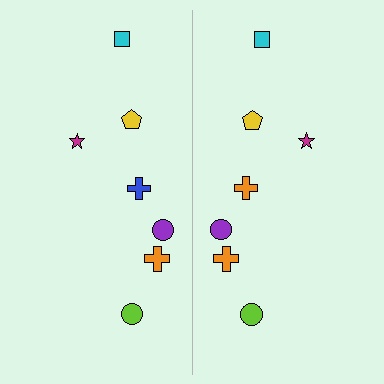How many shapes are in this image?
There are 14 shapes in this image.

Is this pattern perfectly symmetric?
No, the pattern is not perfectly symmetric. The orange cross on the right side breaks the symmetry — its mirror counterpart is blue.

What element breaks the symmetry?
The orange cross on the right side breaks the symmetry — its mirror counterpart is blue.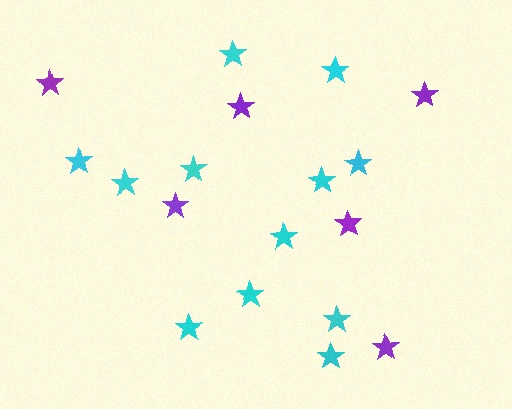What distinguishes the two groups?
There are 2 groups: one group of purple stars (6) and one group of cyan stars (12).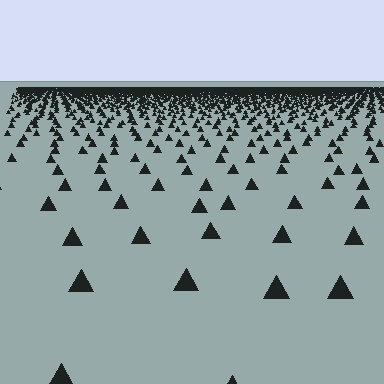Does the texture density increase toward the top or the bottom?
Density increases toward the top.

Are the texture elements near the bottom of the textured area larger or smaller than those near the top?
Larger. Near the bottom, elements are closer to the viewer and appear at a bigger on-screen size.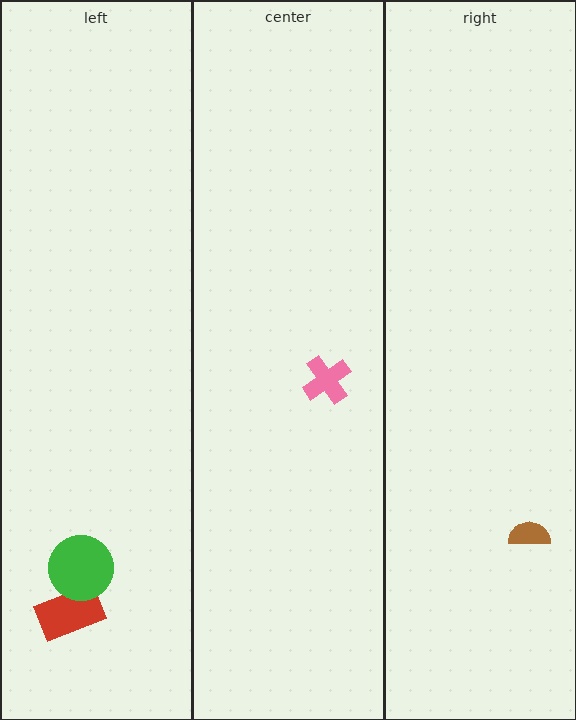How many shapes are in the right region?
1.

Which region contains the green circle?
The left region.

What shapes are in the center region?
The pink cross.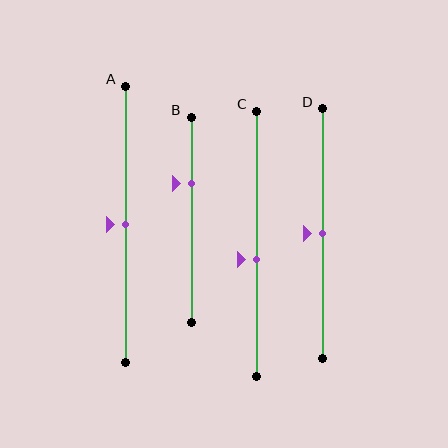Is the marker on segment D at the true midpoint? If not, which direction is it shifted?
Yes, the marker on segment D is at the true midpoint.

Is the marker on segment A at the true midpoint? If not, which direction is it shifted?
Yes, the marker on segment A is at the true midpoint.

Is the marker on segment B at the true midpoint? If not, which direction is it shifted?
No, the marker on segment B is shifted upward by about 18% of the segment length.